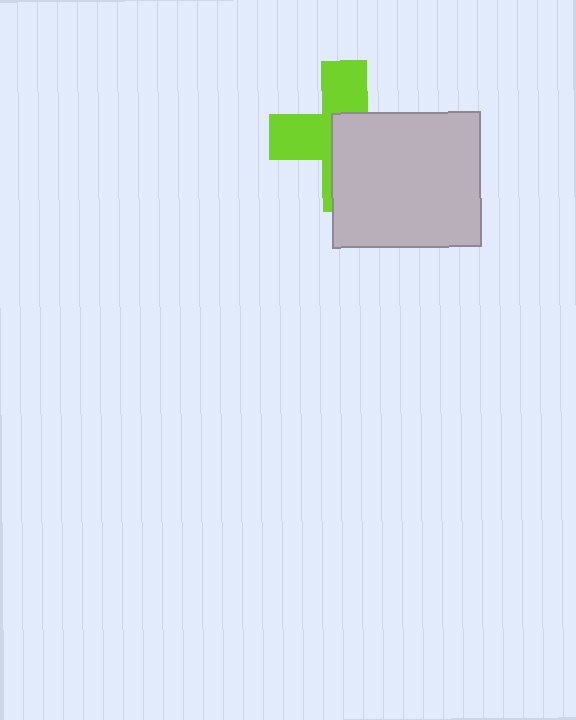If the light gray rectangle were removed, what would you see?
You would see the complete lime cross.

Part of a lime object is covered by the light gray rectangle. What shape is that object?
It is a cross.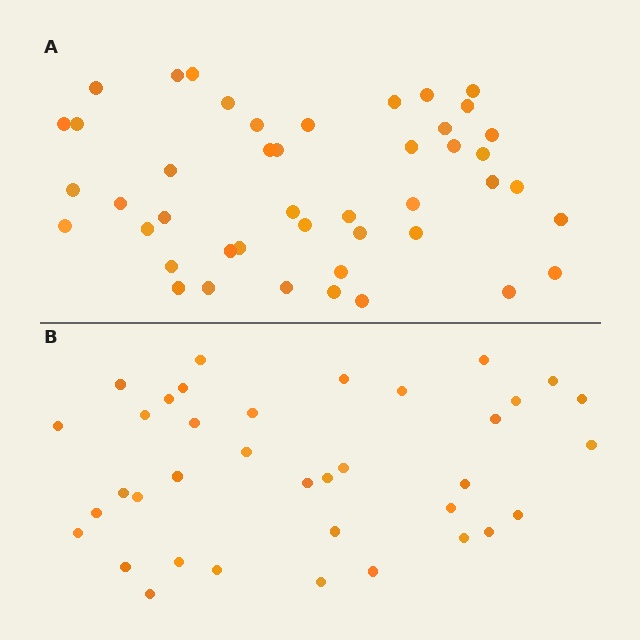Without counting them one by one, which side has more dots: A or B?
Region A (the top region) has more dots.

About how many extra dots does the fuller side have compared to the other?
Region A has roughly 8 or so more dots than region B.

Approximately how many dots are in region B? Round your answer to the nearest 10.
About 40 dots. (The exact count is 37, which rounds to 40.)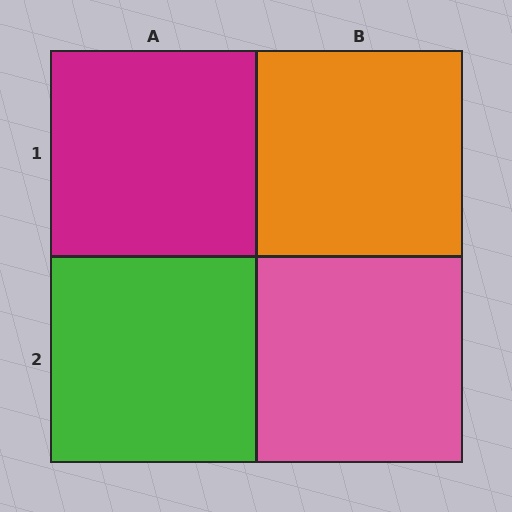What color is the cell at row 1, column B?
Orange.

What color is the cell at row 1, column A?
Magenta.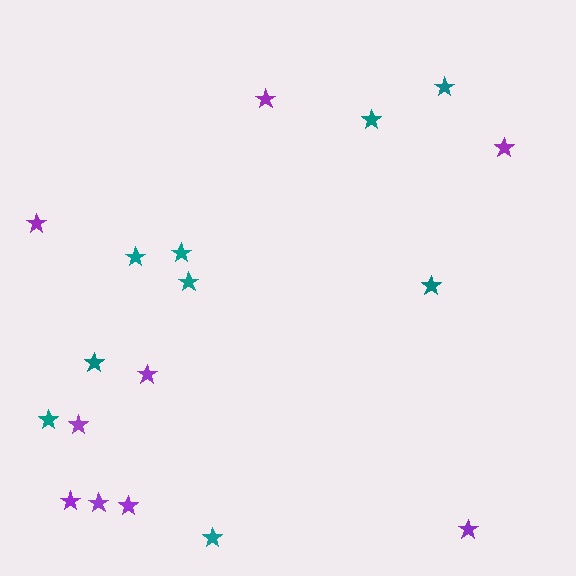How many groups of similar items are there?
There are 2 groups: one group of teal stars (9) and one group of purple stars (9).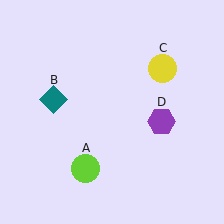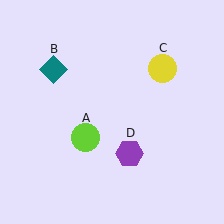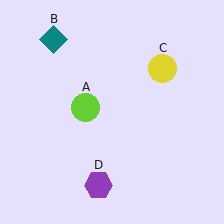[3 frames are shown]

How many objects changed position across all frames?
3 objects changed position: lime circle (object A), teal diamond (object B), purple hexagon (object D).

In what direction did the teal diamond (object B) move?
The teal diamond (object B) moved up.